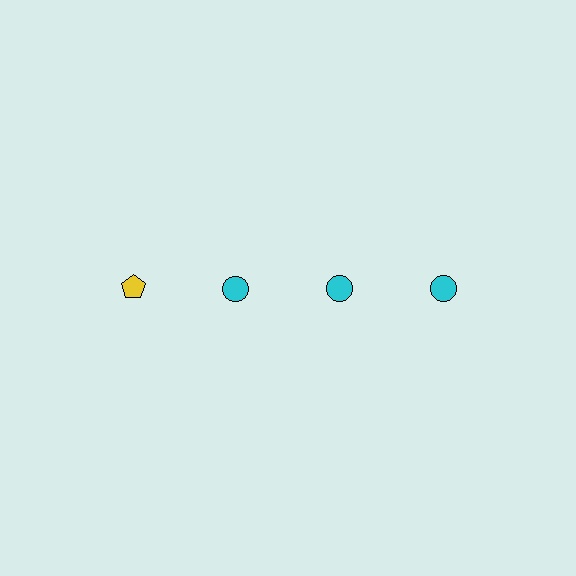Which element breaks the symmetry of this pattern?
The yellow pentagon in the top row, leftmost column breaks the symmetry. All other shapes are cyan circles.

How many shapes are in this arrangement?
There are 4 shapes arranged in a grid pattern.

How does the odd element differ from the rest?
It differs in both color (yellow instead of cyan) and shape (pentagon instead of circle).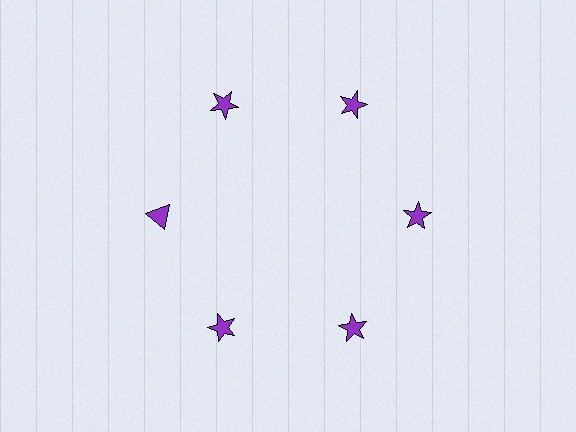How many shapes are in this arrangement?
There are 6 shapes arranged in a ring pattern.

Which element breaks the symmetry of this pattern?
The purple triangle at roughly the 9 o'clock position breaks the symmetry. All other shapes are purple stars.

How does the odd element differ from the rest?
It has a different shape: triangle instead of star.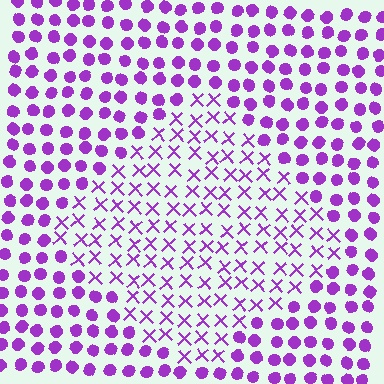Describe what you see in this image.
The image is filled with small purple elements arranged in a uniform grid. A diamond-shaped region contains X marks, while the surrounding area contains circles. The boundary is defined purely by the change in element shape.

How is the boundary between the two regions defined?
The boundary is defined by a change in element shape: X marks inside vs. circles outside. All elements share the same color and spacing.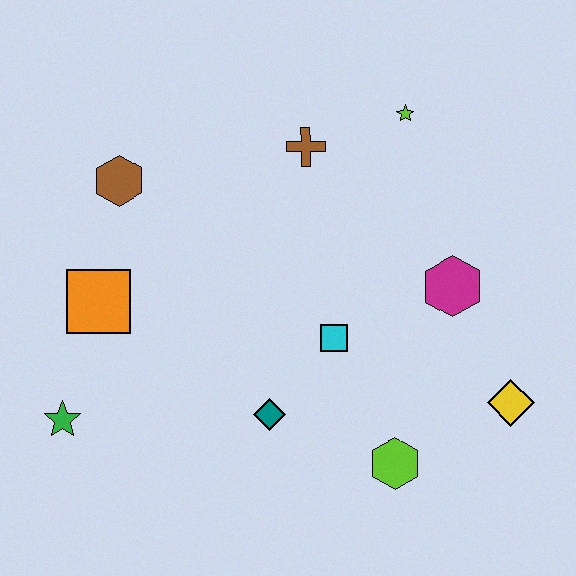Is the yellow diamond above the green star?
Yes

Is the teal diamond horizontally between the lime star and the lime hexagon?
No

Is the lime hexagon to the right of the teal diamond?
Yes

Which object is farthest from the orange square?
The yellow diamond is farthest from the orange square.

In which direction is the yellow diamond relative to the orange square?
The yellow diamond is to the right of the orange square.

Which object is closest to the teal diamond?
The cyan square is closest to the teal diamond.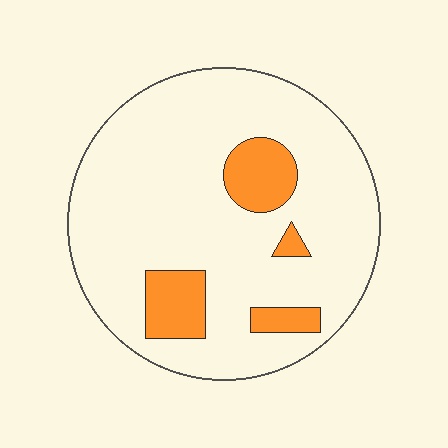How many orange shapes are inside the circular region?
4.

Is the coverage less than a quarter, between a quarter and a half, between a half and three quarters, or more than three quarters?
Less than a quarter.